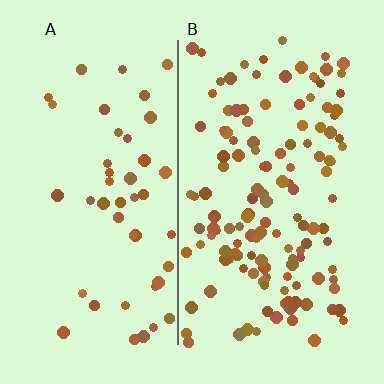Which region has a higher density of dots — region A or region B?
B (the right).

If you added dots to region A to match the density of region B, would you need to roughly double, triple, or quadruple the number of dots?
Approximately triple.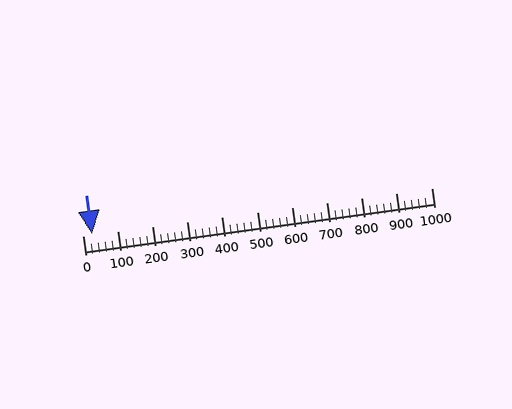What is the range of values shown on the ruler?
The ruler shows values from 0 to 1000.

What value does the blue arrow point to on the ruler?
The blue arrow points to approximately 27.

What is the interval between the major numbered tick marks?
The major tick marks are spaced 100 units apart.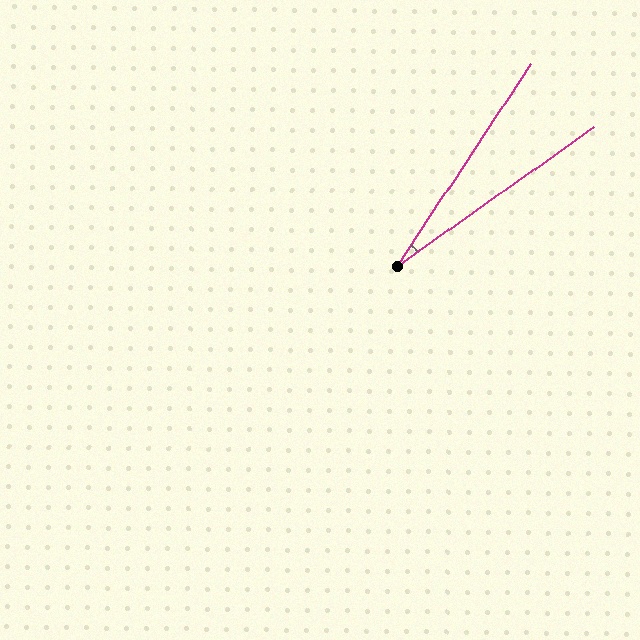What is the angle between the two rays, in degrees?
Approximately 21 degrees.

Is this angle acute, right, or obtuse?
It is acute.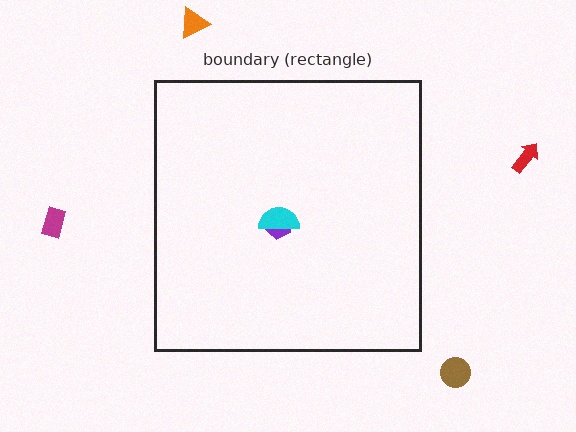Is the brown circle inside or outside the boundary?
Outside.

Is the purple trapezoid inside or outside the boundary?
Inside.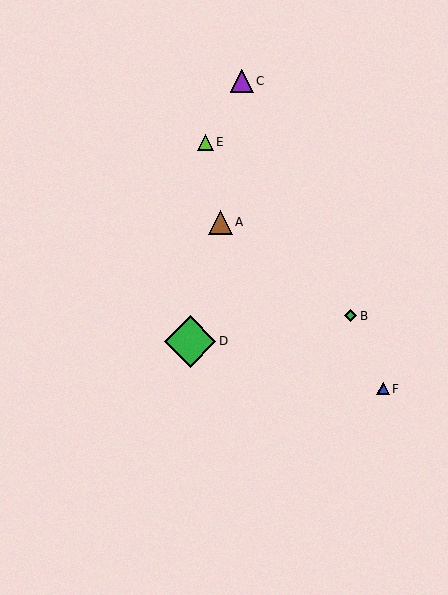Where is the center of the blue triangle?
The center of the blue triangle is at (383, 389).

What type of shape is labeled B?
Shape B is a green diamond.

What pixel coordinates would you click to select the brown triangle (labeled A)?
Click at (220, 222) to select the brown triangle A.